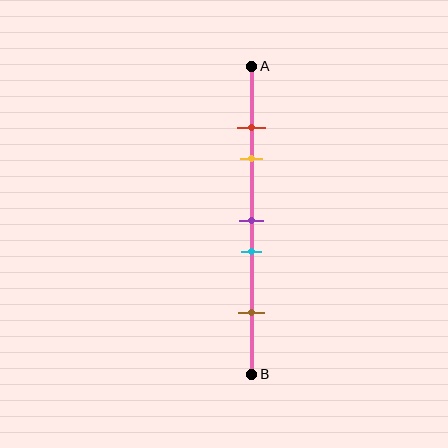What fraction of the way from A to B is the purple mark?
The purple mark is approximately 50% (0.5) of the way from A to B.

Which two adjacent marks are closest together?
The red and yellow marks are the closest adjacent pair.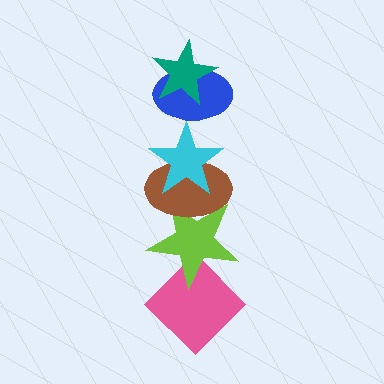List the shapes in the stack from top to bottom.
From top to bottom: the teal star, the blue ellipse, the cyan star, the brown ellipse, the lime star, the pink diamond.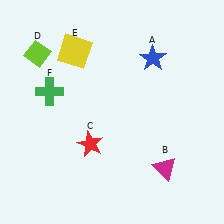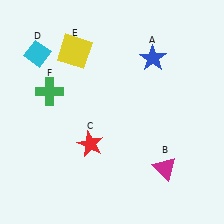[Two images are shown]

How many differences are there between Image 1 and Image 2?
There is 1 difference between the two images.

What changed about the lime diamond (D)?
In Image 1, D is lime. In Image 2, it changed to cyan.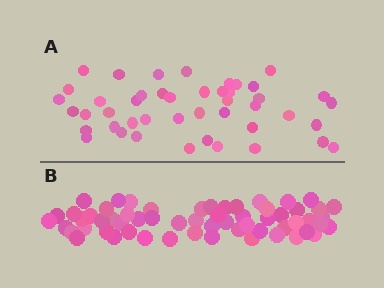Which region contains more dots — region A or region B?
Region B (the bottom region) has more dots.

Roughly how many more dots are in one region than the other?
Region B has approximately 15 more dots than region A.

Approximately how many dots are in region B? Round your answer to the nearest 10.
About 60 dots.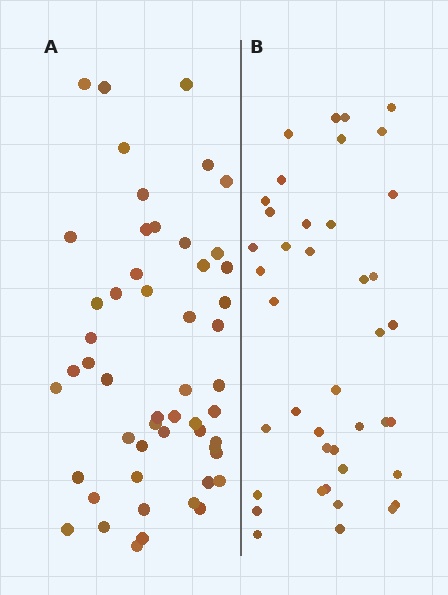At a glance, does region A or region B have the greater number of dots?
Region A (the left region) has more dots.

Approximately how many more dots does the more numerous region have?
Region A has roughly 12 or so more dots than region B.